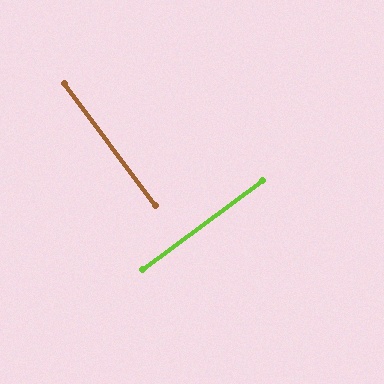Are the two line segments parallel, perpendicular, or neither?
Perpendicular — they meet at approximately 90°.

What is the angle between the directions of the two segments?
Approximately 90 degrees.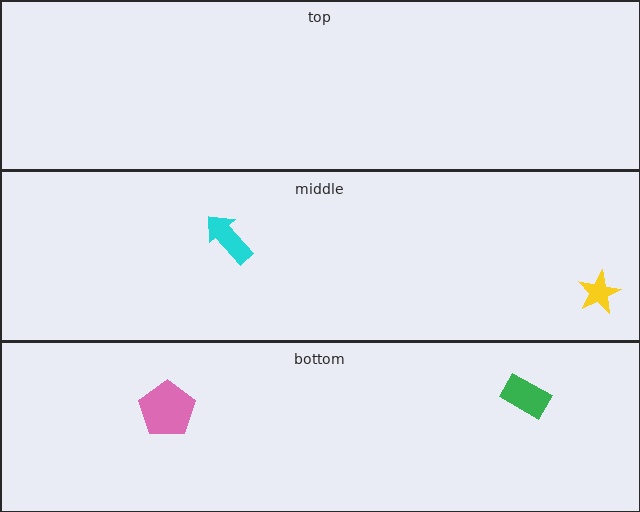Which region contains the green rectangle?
The bottom region.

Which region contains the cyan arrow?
The middle region.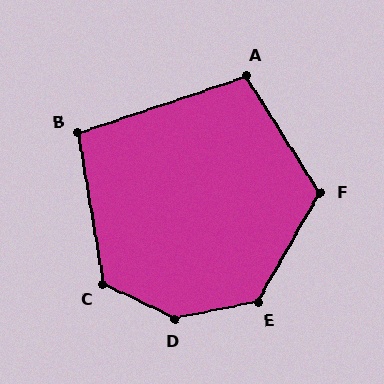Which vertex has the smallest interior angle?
B, at approximately 100 degrees.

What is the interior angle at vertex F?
Approximately 118 degrees (obtuse).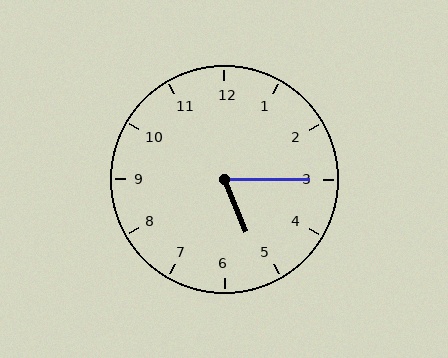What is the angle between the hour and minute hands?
Approximately 68 degrees.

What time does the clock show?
5:15.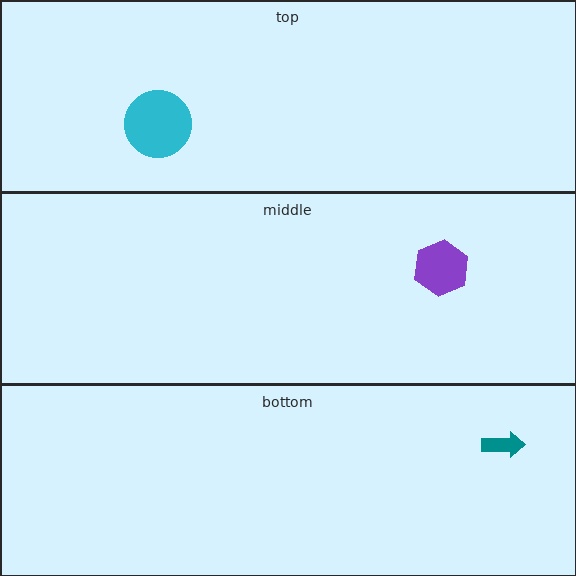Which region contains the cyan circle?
The top region.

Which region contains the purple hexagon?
The middle region.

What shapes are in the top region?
The cyan circle.